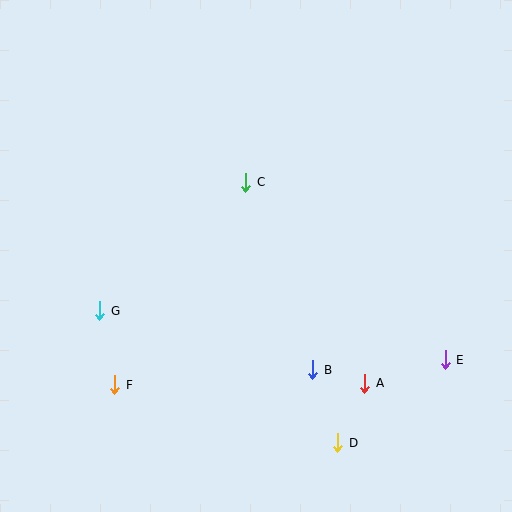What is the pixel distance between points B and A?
The distance between B and A is 54 pixels.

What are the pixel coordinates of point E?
Point E is at (445, 360).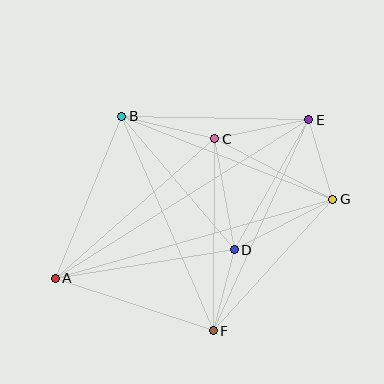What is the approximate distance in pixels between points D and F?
The distance between D and F is approximately 83 pixels.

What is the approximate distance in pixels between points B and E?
The distance between B and E is approximately 187 pixels.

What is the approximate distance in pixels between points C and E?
The distance between C and E is approximately 96 pixels.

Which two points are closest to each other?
Points E and G are closest to each other.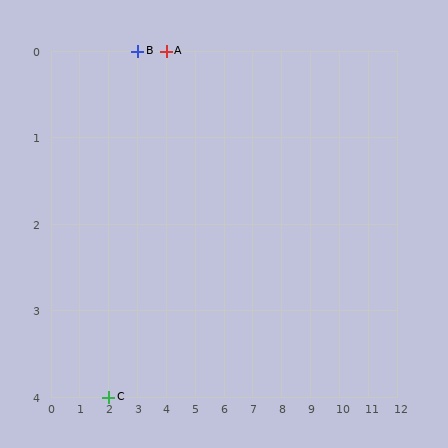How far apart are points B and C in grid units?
Points B and C are 1 column and 4 rows apart (about 4.1 grid units diagonally).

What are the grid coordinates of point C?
Point C is at grid coordinates (2, 4).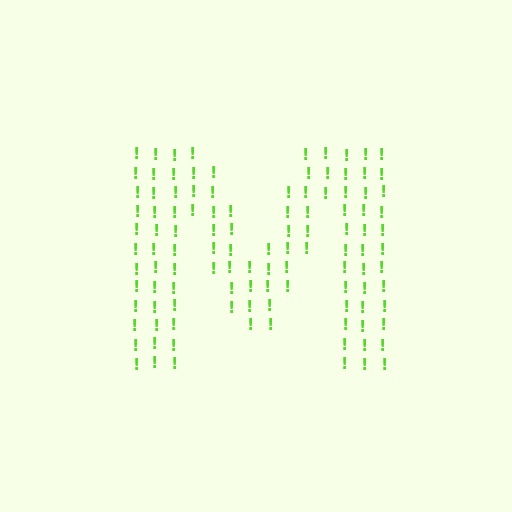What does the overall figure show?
The overall figure shows the letter M.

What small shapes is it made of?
It is made of small exclamation marks.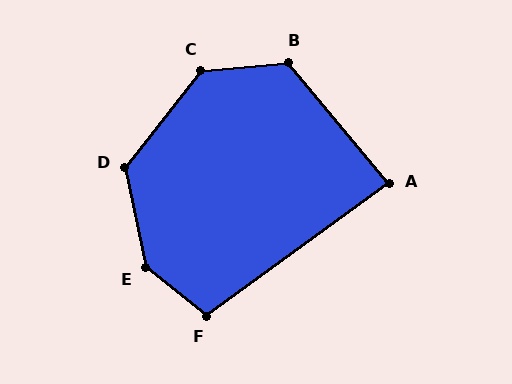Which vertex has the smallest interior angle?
A, at approximately 86 degrees.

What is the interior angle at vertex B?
Approximately 125 degrees (obtuse).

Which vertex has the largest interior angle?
E, at approximately 140 degrees.